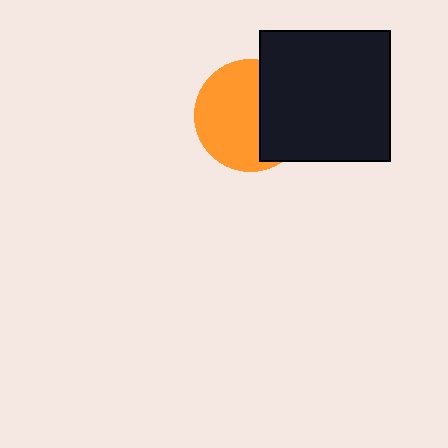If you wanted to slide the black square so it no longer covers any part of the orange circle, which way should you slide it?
Slide it right — that is the most direct way to separate the two shapes.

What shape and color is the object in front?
The object in front is a black square.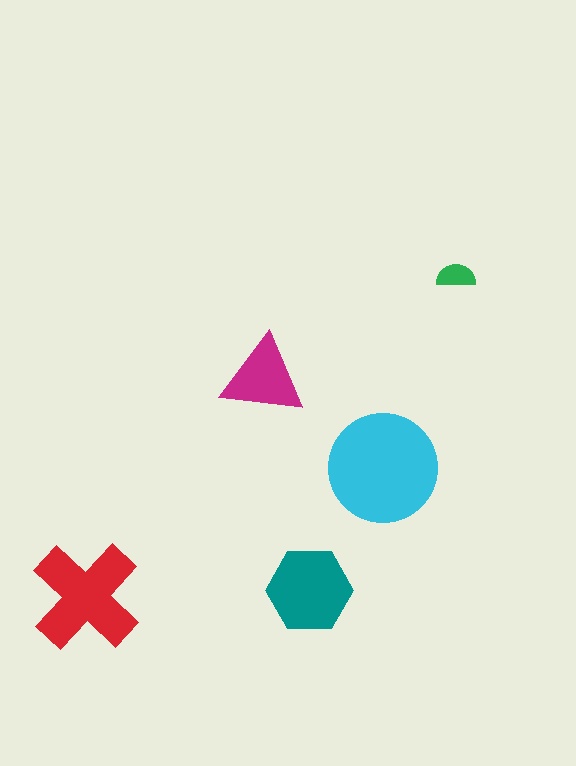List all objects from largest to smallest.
The cyan circle, the red cross, the teal hexagon, the magenta triangle, the green semicircle.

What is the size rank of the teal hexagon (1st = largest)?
3rd.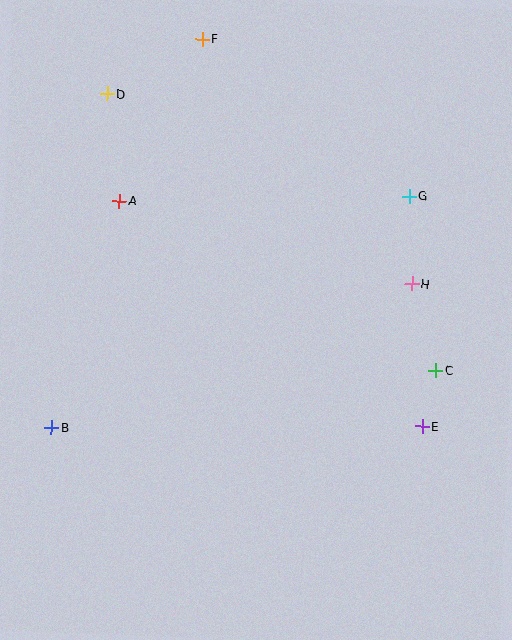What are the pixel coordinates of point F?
Point F is at (202, 39).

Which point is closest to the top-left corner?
Point D is closest to the top-left corner.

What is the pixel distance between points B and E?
The distance between B and E is 371 pixels.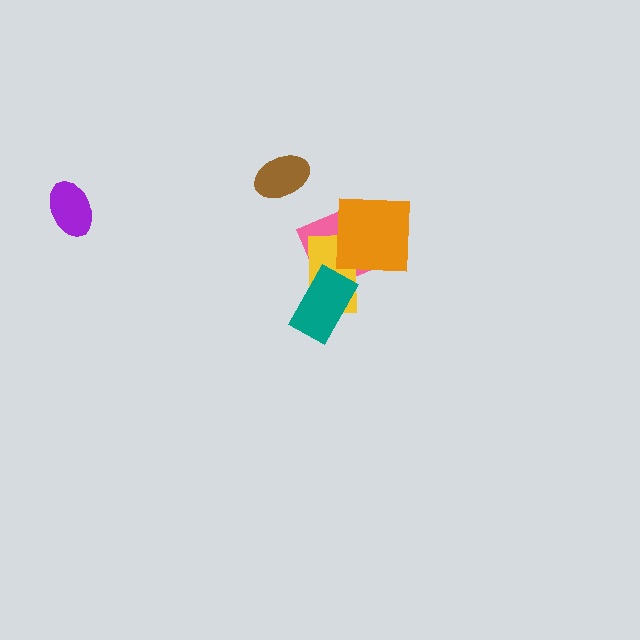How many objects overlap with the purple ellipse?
0 objects overlap with the purple ellipse.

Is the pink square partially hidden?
Yes, it is partially covered by another shape.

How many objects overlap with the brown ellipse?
0 objects overlap with the brown ellipse.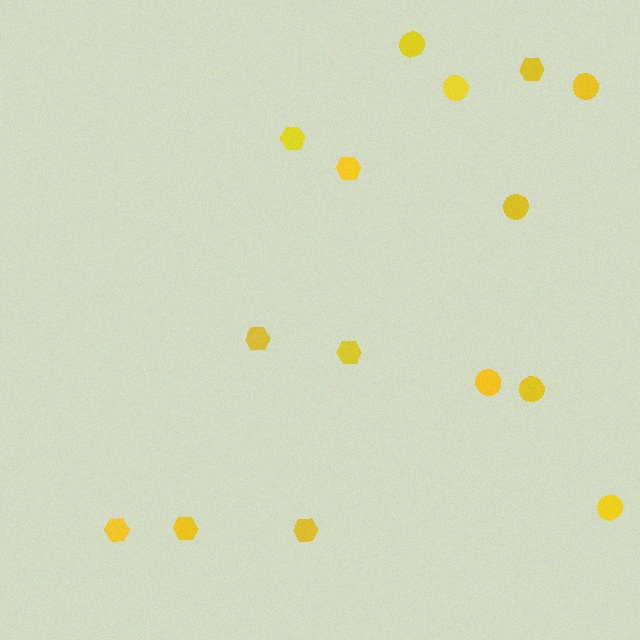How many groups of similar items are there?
There are 2 groups: one group of hexagons (8) and one group of circles (7).